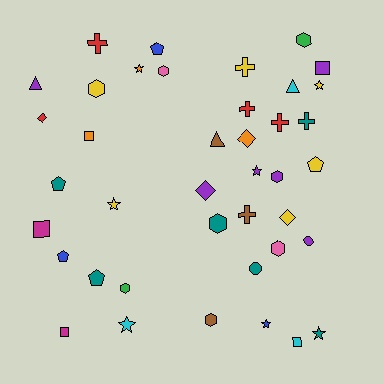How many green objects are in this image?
There are 2 green objects.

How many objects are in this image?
There are 40 objects.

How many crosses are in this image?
There are 6 crosses.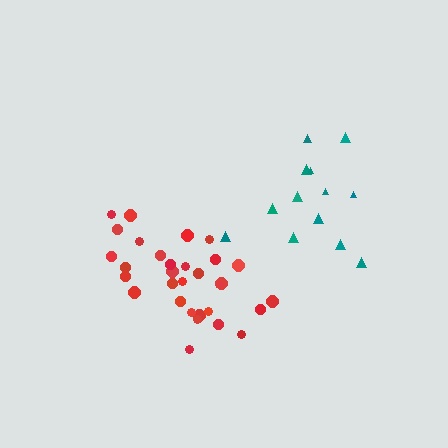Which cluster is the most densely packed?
Red.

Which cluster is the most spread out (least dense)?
Teal.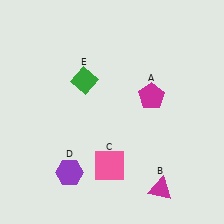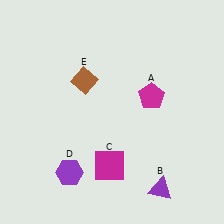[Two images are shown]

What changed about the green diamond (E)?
In Image 1, E is green. In Image 2, it changed to brown.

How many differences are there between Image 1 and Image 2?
There are 3 differences between the two images.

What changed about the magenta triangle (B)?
In Image 1, B is magenta. In Image 2, it changed to purple.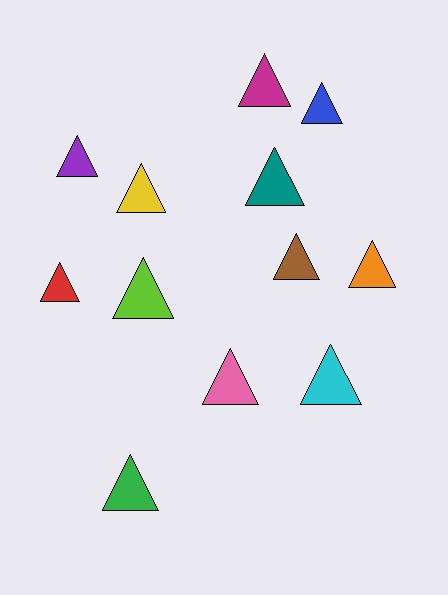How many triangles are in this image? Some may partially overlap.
There are 12 triangles.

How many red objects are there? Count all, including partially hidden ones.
There is 1 red object.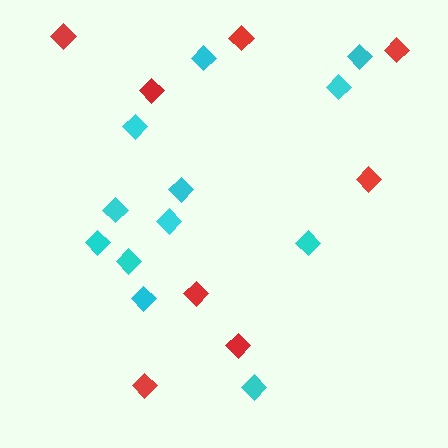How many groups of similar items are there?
There are 2 groups: one group of red diamonds (8) and one group of cyan diamonds (12).